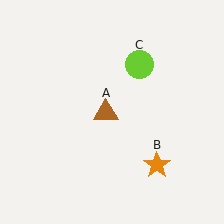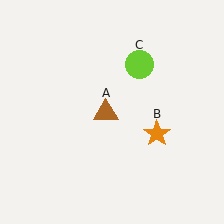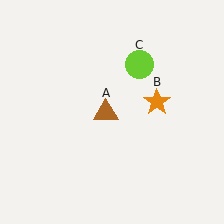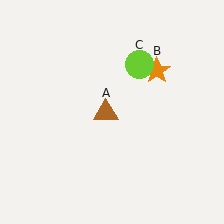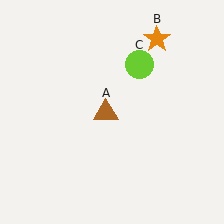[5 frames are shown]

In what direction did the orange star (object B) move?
The orange star (object B) moved up.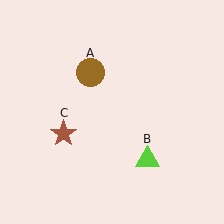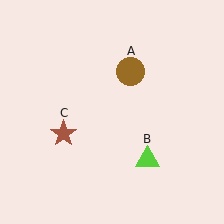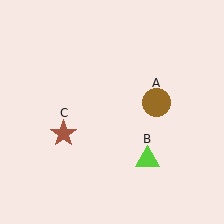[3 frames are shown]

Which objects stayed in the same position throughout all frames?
Lime triangle (object B) and brown star (object C) remained stationary.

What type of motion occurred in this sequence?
The brown circle (object A) rotated clockwise around the center of the scene.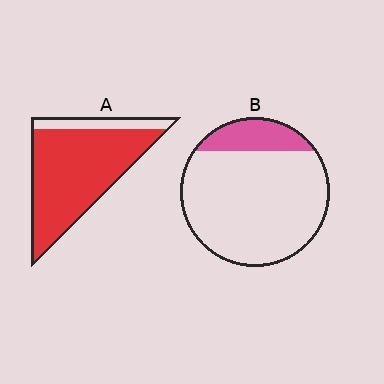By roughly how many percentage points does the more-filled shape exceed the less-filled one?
By roughly 70 percentage points (A over B).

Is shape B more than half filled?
No.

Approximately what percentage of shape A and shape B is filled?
A is approximately 85% and B is approximately 15%.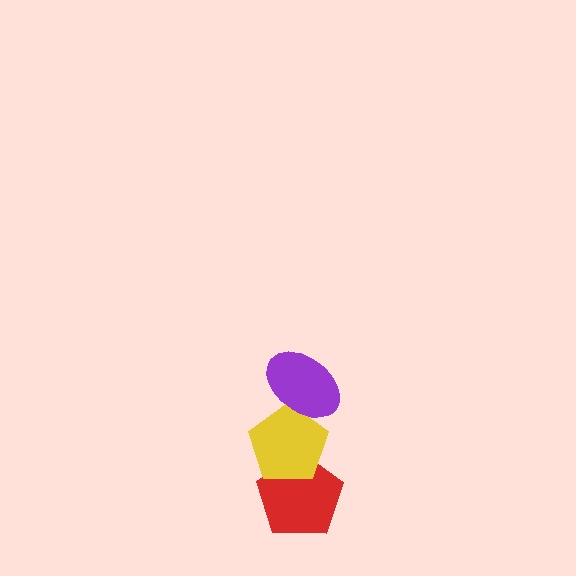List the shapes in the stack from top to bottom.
From top to bottom: the purple ellipse, the yellow pentagon, the red pentagon.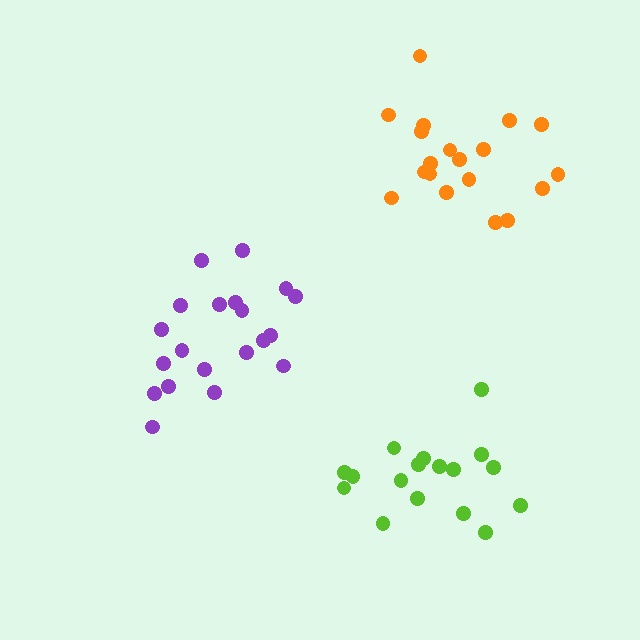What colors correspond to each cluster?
The clusters are colored: purple, orange, lime.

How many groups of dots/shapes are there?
There are 3 groups.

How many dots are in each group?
Group 1: 20 dots, Group 2: 20 dots, Group 3: 17 dots (57 total).